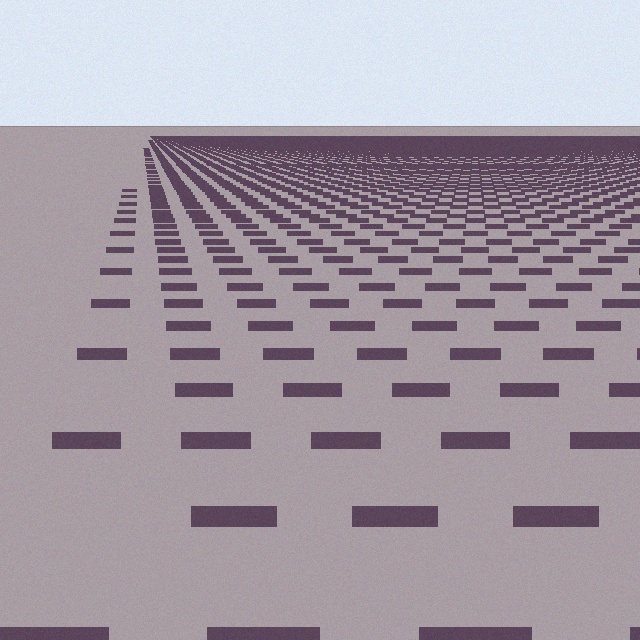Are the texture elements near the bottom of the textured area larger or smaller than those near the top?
Larger. Near the bottom, elements are closer to the viewer and appear at a bigger on-screen size.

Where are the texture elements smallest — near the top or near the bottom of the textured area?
Near the top.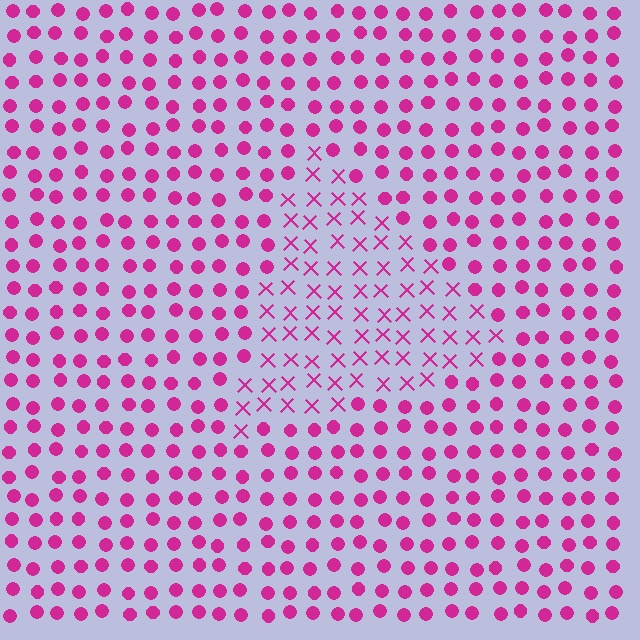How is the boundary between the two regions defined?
The boundary is defined by a change in element shape: X marks inside vs. circles outside. All elements share the same color and spacing.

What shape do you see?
I see a triangle.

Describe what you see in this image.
The image is filled with small magenta elements arranged in a uniform grid. A triangle-shaped region contains X marks, while the surrounding area contains circles. The boundary is defined purely by the change in element shape.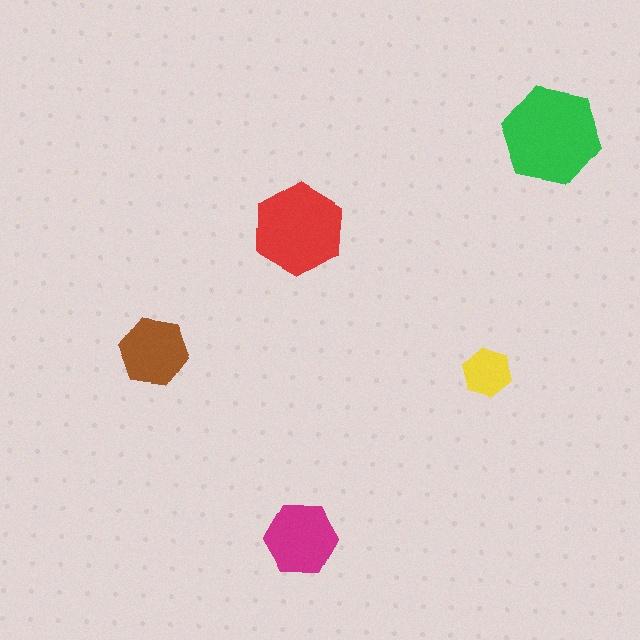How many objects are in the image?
There are 5 objects in the image.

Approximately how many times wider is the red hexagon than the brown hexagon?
About 1.5 times wider.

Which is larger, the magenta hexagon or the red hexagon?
The red one.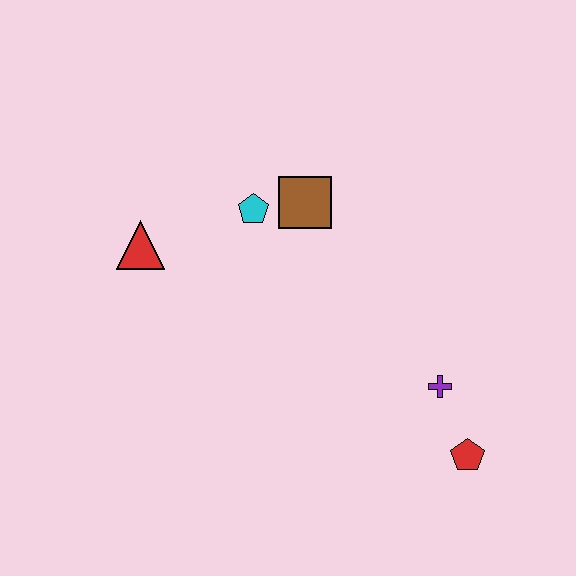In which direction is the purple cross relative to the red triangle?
The purple cross is to the right of the red triangle.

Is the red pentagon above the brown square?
No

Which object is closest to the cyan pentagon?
The brown square is closest to the cyan pentagon.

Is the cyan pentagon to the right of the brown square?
No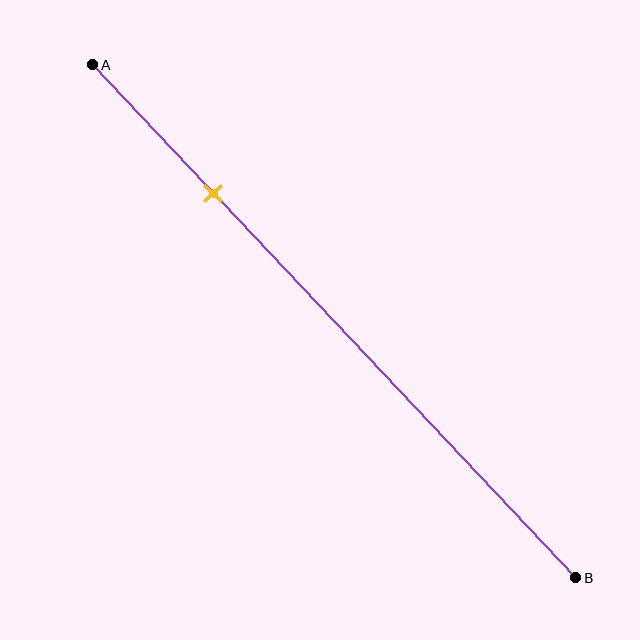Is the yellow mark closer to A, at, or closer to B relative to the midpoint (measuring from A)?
The yellow mark is closer to point A than the midpoint of segment AB.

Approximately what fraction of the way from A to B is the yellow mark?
The yellow mark is approximately 25% of the way from A to B.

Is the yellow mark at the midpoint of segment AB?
No, the mark is at about 25% from A, not at the 50% midpoint.